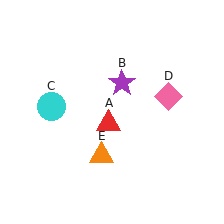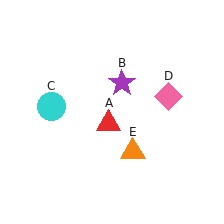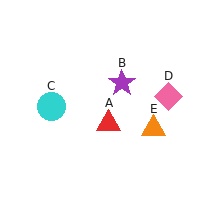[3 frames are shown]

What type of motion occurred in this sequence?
The orange triangle (object E) rotated counterclockwise around the center of the scene.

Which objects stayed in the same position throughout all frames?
Red triangle (object A) and purple star (object B) and cyan circle (object C) and pink diamond (object D) remained stationary.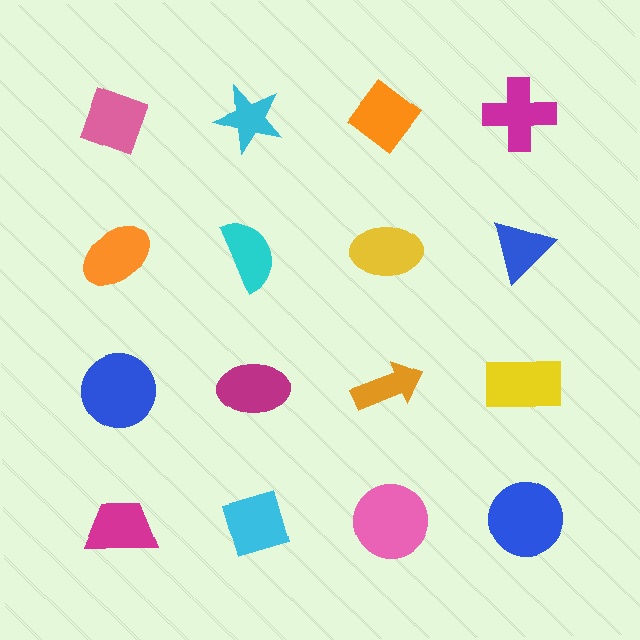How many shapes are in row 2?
4 shapes.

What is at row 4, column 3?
A pink circle.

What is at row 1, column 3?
An orange diamond.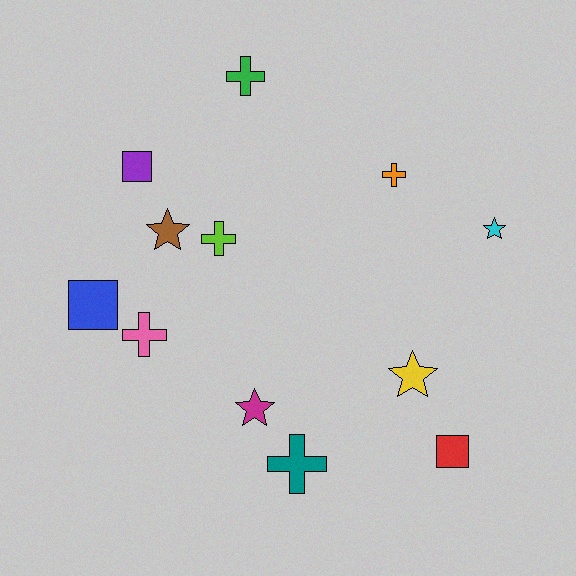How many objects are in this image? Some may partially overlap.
There are 12 objects.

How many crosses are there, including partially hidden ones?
There are 5 crosses.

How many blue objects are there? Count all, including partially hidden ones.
There is 1 blue object.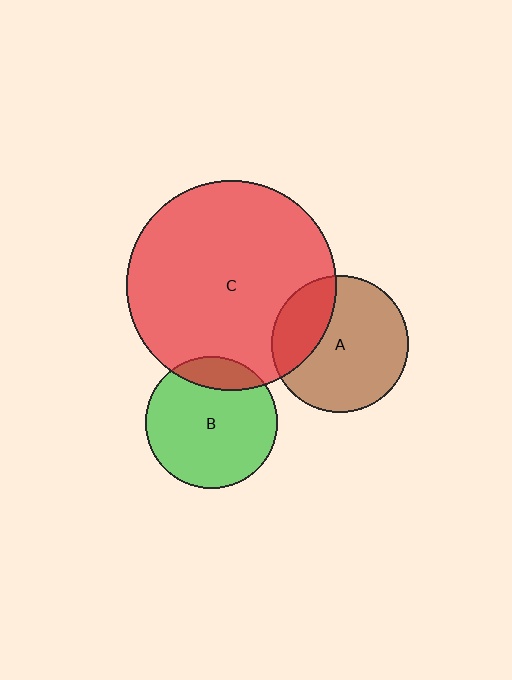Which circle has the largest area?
Circle C (red).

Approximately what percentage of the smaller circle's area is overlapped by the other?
Approximately 30%.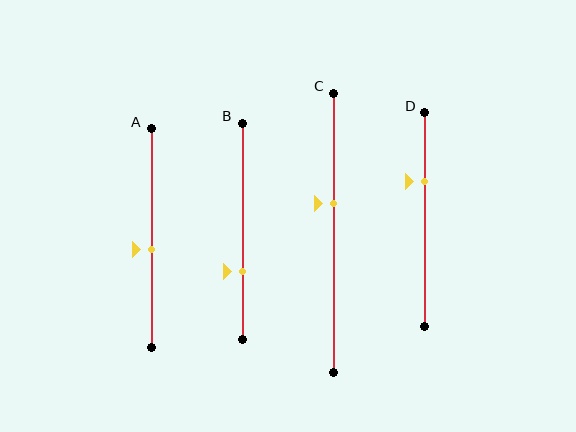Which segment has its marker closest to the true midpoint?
Segment A has its marker closest to the true midpoint.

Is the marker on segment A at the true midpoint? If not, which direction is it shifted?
No, the marker on segment A is shifted downward by about 5% of the segment length.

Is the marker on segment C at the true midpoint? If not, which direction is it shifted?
No, the marker on segment C is shifted upward by about 11% of the segment length.